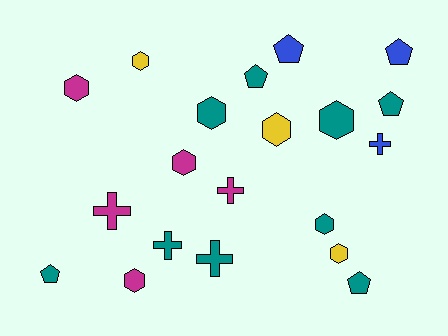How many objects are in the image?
There are 20 objects.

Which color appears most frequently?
Teal, with 9 objects.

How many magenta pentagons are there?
There are no magenta pentagons.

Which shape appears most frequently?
Hexagon, with 9 objects.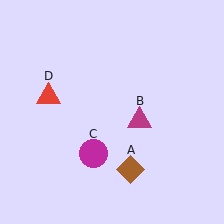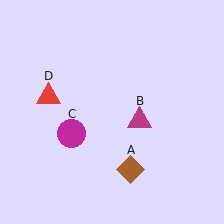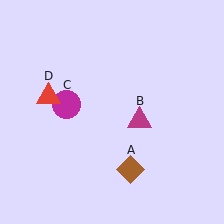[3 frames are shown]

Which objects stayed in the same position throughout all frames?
Brown diamond (object A) and magenta triangle (object B) and red triangle (object D) remained stationary.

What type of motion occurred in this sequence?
The magenta circle (object C) rotated clockwise around the center of the scene.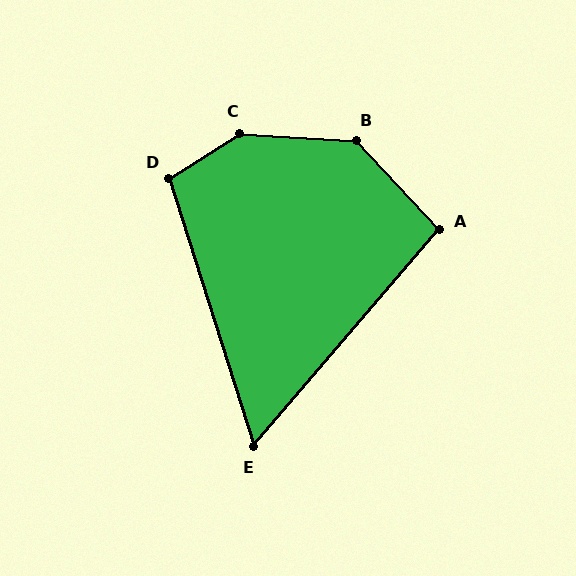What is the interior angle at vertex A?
Approximately 96 degrees (obtuse).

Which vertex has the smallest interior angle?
E, at approximately 58 degrees.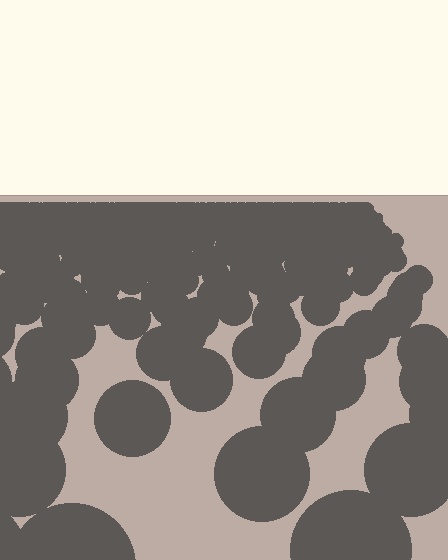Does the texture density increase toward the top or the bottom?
Density increases toward the top.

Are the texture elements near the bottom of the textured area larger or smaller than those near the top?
Larger. Near the bottom, elements are closer to the viewer and appear at a bigger on-screen size.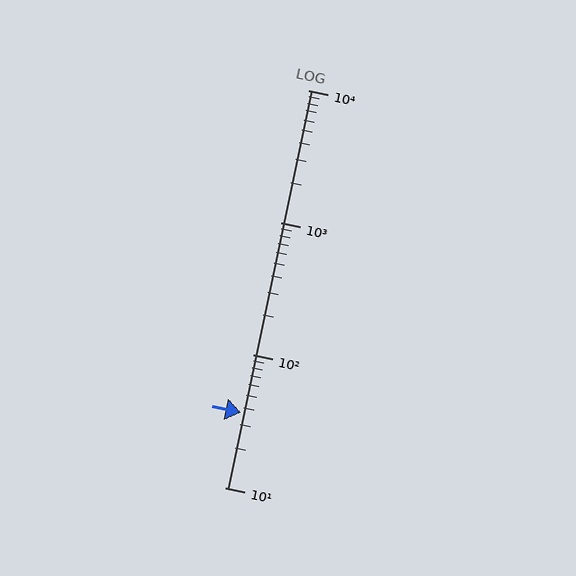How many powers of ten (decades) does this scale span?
The scale spans 3 decades, from 10 to 10000.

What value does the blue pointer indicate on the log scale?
The pointer indicates approximately 37.